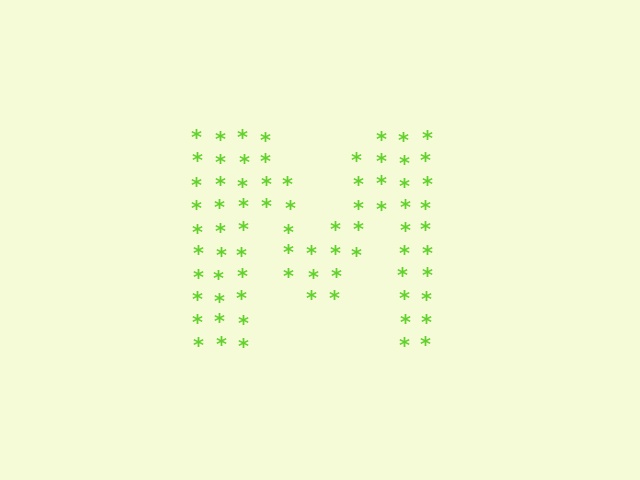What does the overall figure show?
The overall figure shows the letter M.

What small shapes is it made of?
It is made of small asterisks.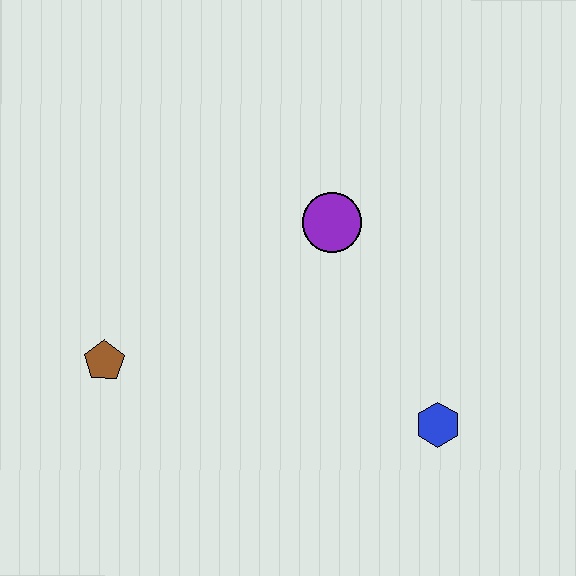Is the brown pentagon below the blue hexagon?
No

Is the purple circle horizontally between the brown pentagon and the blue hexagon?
Yes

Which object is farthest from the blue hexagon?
The brown pentagon is farthest from the blue hexagon.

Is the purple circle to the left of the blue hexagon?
Yes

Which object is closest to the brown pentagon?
The purple circle is closest to the brown pentagon.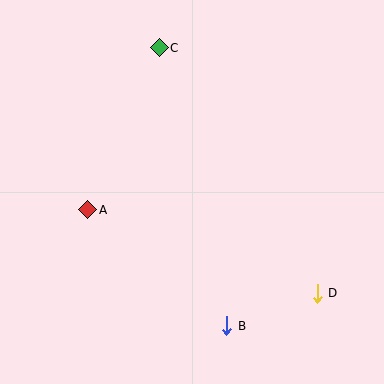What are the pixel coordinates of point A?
Point A is at (88, 210).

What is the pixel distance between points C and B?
The distance between C and B is 286 pixels.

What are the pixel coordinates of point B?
Point B is at (227, 326).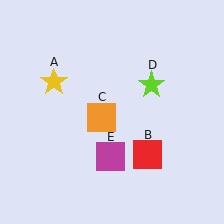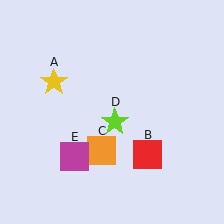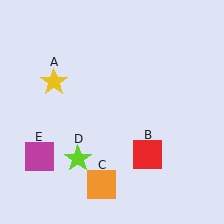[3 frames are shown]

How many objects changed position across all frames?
3 objects changed position: orange square (object C), lime star (object D), magenta square (object E).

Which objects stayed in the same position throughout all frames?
Yellow star (object A) and red square (object B) remained stationary.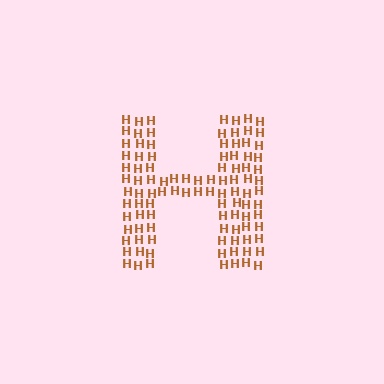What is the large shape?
The large shape is the letter H.